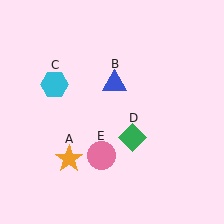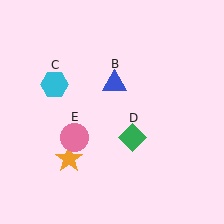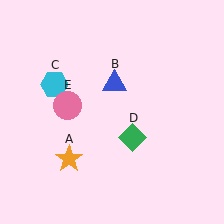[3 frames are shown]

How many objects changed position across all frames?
1 object changed position: pink circle (object E).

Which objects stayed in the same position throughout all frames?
Orange star (object A) and blue triangle (object B) and cyan hexagon (object C) and green diamond (object D) remained stationary.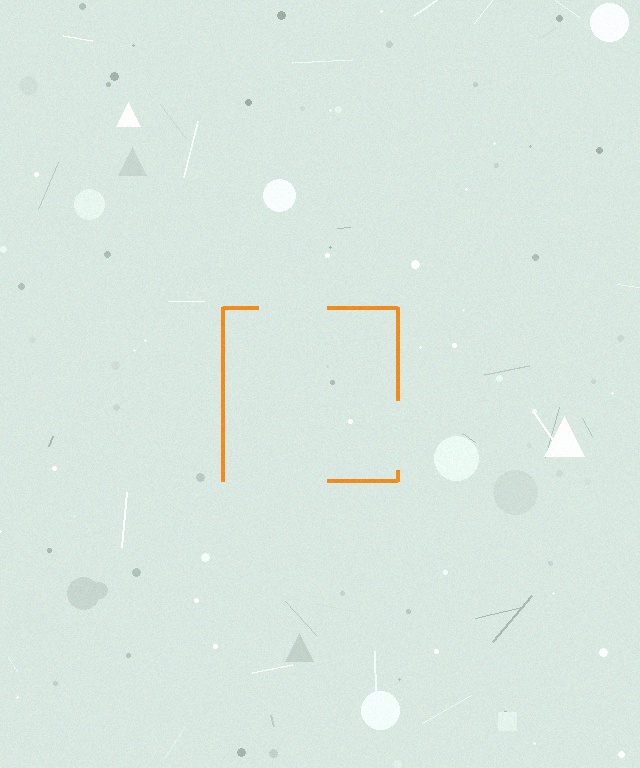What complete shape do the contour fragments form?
The contour fragments form a square.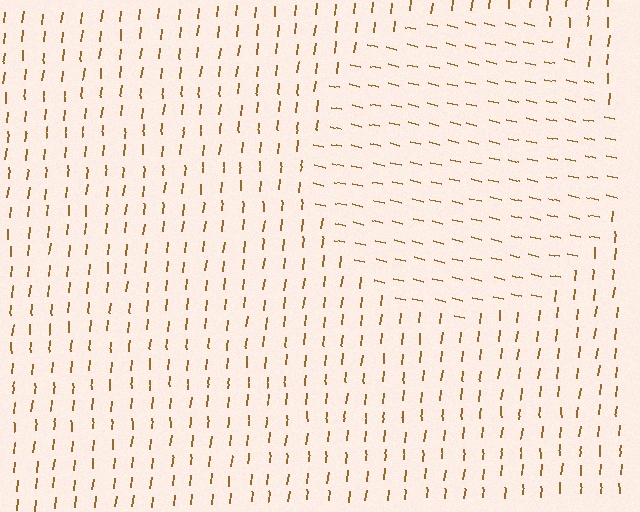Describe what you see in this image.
The image is filled with small brown line segments. A circle region in the image has lines oriented differently from the surrounding lines, creating a visible texture boundary.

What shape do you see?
I see a circle.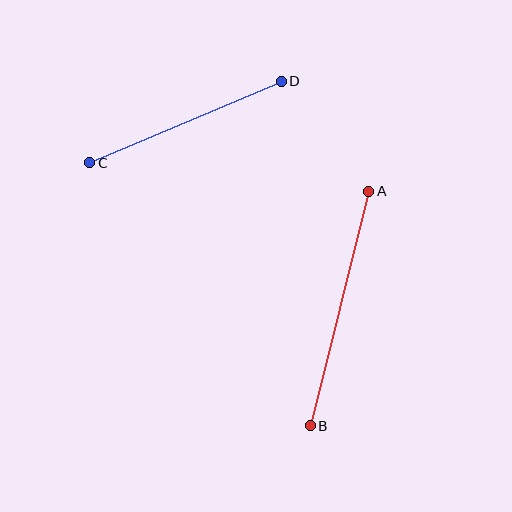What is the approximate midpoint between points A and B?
The midpoint is at approximately (339, 308) pixels.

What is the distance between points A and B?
The distance is approximately 242 pixels.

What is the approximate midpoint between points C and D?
The midpoint is at approximately (186, 122) pixels.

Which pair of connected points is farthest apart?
Points A and B are farthest apart.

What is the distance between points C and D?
The distance is approximately 208 pixels.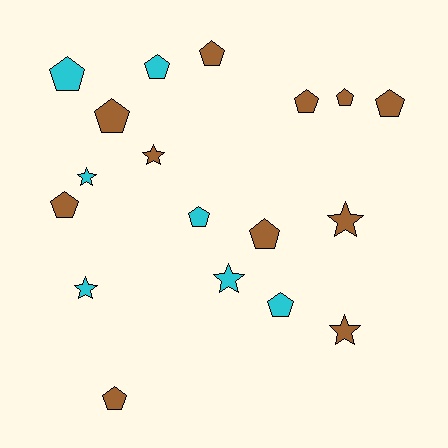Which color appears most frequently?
Brown, with 11 objects.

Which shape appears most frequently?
Pentagon, with 12 objects.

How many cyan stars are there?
There are 3 cyan stars.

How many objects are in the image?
There are 18 objects.